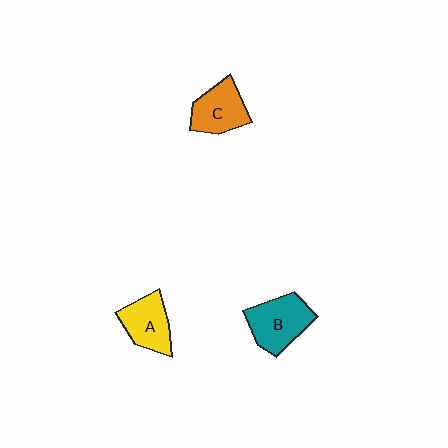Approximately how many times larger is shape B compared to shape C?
Approximately 1.2 times.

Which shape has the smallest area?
Shape A (yellow).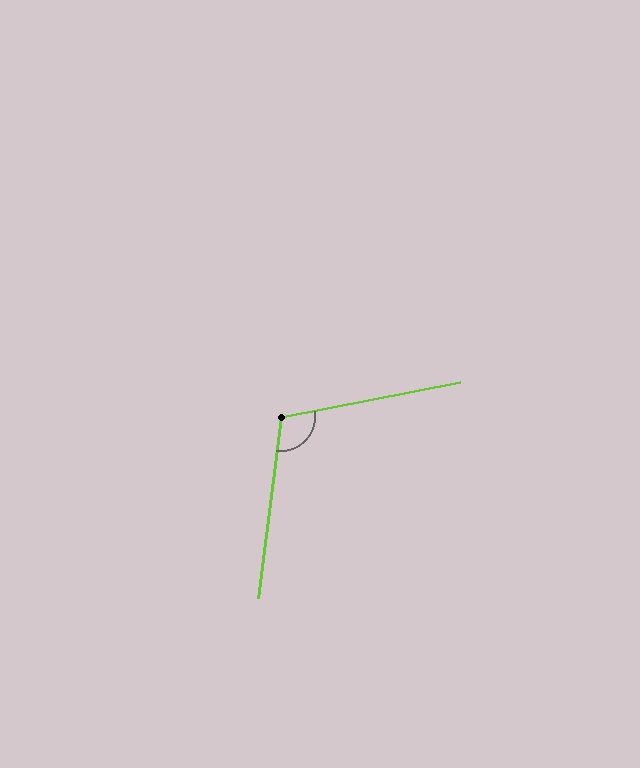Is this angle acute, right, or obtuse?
It is obtuse.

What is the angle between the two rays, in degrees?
Approximately 108 degrees.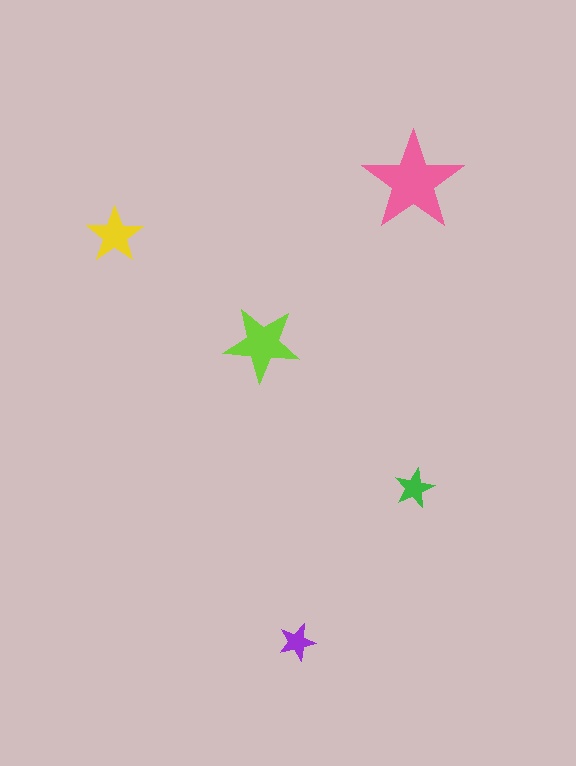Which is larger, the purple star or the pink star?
The pink one.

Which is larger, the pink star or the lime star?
The pink one.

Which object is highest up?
The pink star is topmost.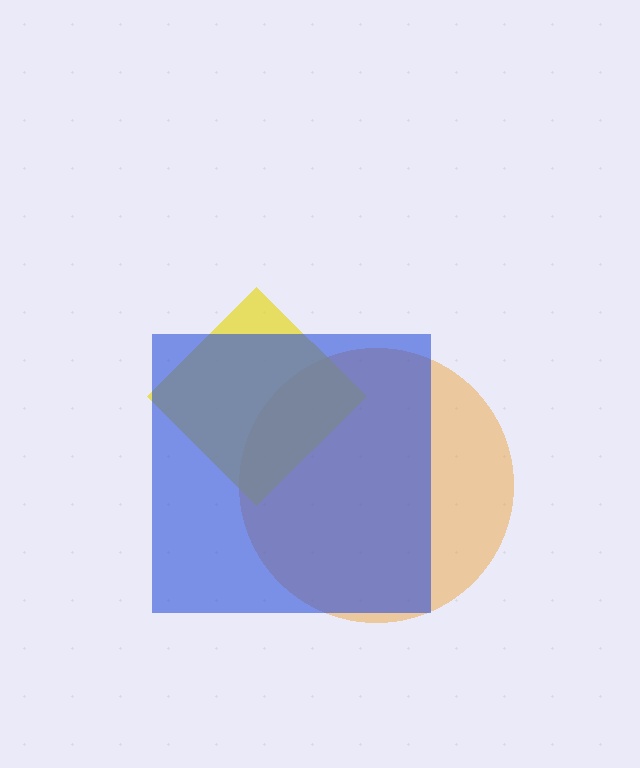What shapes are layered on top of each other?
The layered shapes are: an orange circle, a yellow diamond, a blue square.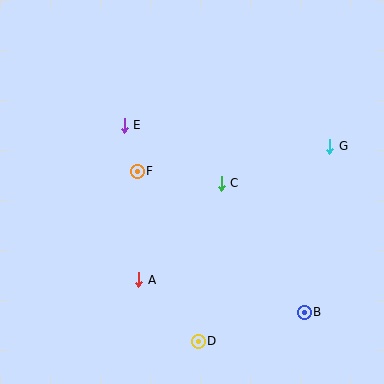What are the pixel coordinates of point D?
Point D is at (198, 341).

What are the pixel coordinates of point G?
Point G is at (330, 146).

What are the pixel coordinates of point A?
Point A is at (139, 280).